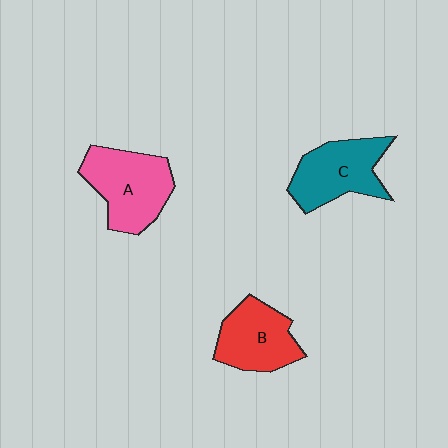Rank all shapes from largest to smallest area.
From largest to smallest: A (pink), C (teal), B (red).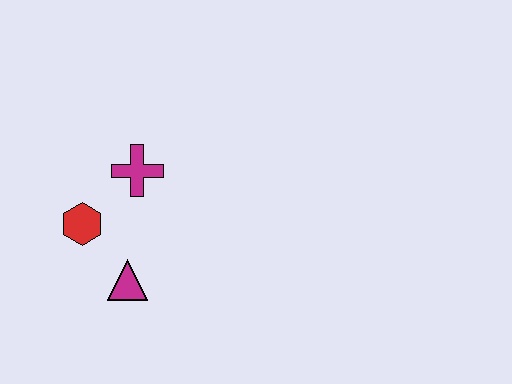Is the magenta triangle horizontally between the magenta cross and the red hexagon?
Yes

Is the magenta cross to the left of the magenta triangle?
No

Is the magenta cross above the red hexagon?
Yes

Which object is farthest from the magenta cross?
The magenta triangle is farthest from the magenta cross.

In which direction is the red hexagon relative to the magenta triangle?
The red hexagon is above the magenta triangle.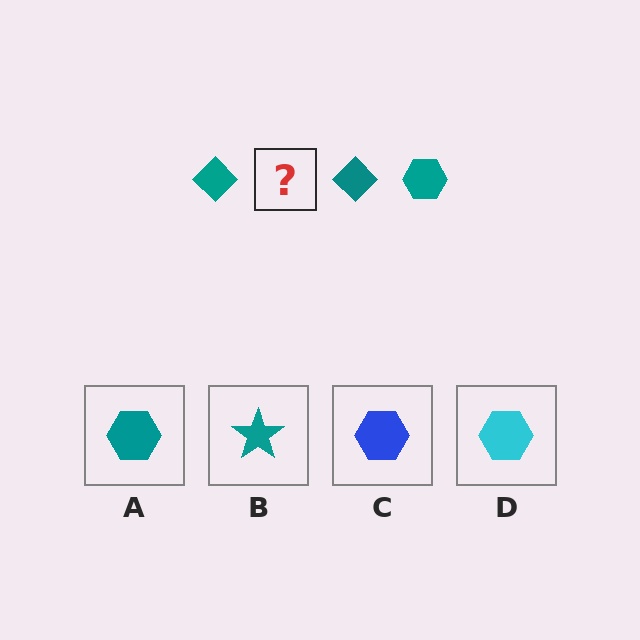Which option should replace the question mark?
Option A.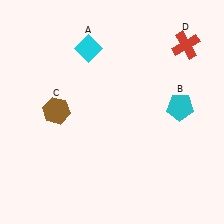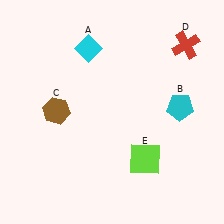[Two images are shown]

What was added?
A lime square (E) was added in Image 2.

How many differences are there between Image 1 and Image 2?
There is 1 difference between the two images.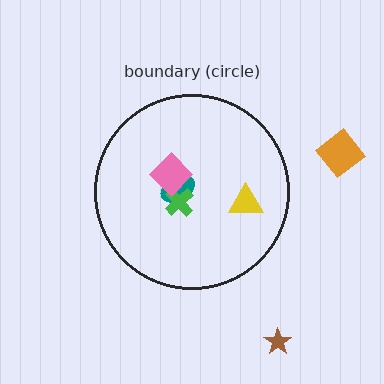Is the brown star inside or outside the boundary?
Outside.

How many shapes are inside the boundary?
4 inside, 2 outside.